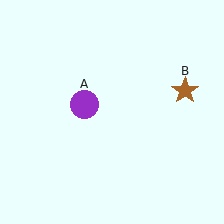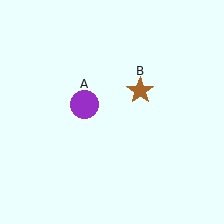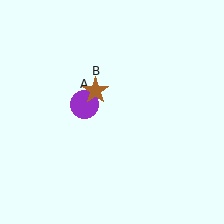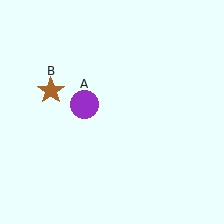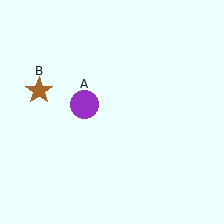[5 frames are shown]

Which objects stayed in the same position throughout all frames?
Purple circle (object A) remained stationary.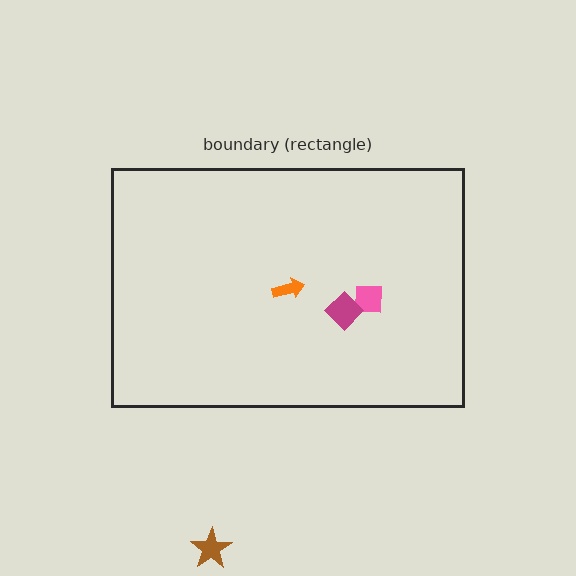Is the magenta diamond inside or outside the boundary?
Inside.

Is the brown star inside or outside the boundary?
Outside.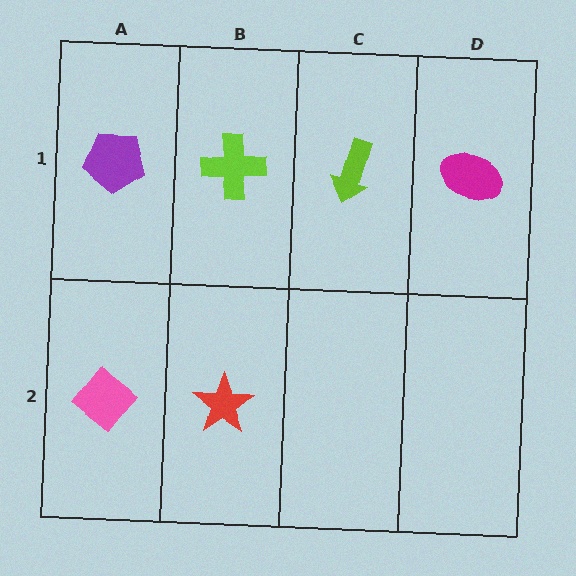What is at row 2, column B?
A red star.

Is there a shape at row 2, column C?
No, that cell is empty.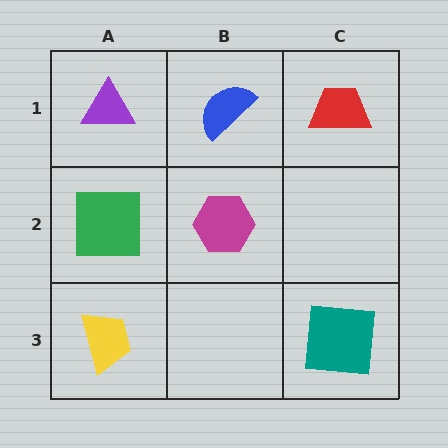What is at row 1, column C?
A red trapezoid.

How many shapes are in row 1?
3 shapes.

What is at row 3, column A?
A yellow trapezoid.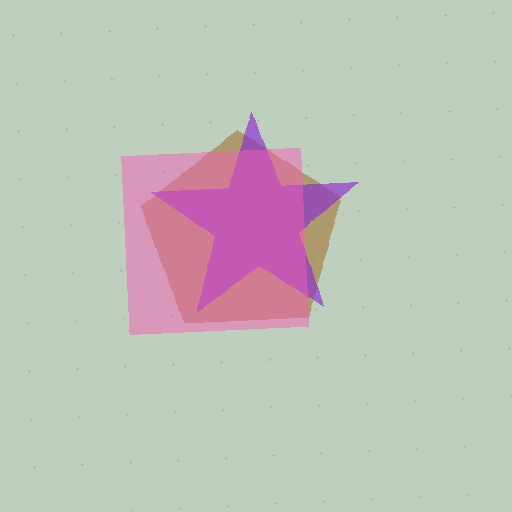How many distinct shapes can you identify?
There are 3 distinct shapes: a brown pentagon, a purple star, a pink square.